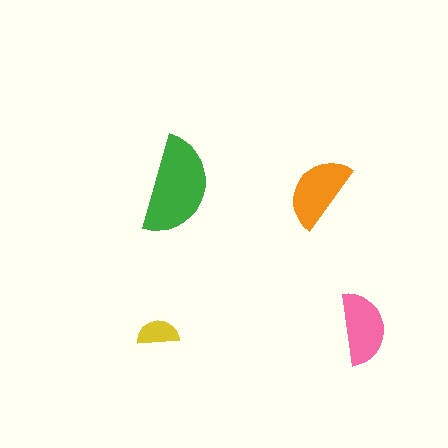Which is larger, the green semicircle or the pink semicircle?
The green one.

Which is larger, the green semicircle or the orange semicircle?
The green one.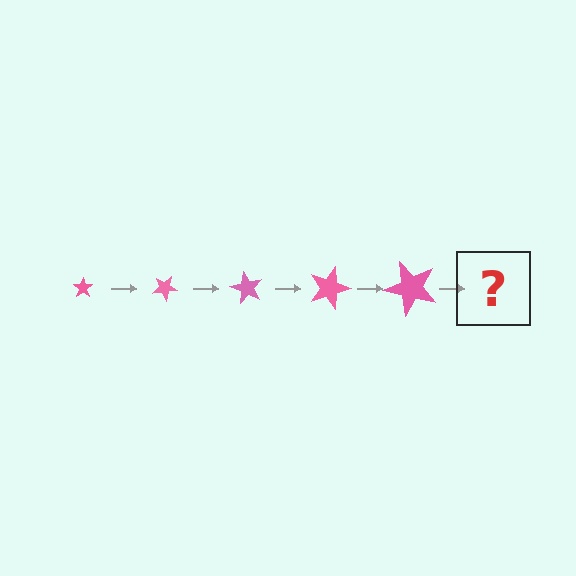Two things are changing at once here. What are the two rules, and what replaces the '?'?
The two rules are that the star grows larger each step and it rotates 30 degrees each step. The '?' should be a star, larger than the previous one and rotated 150 degrees from the start.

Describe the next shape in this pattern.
It should be a star, larger than the previous one and rotated 150 degrees from the start.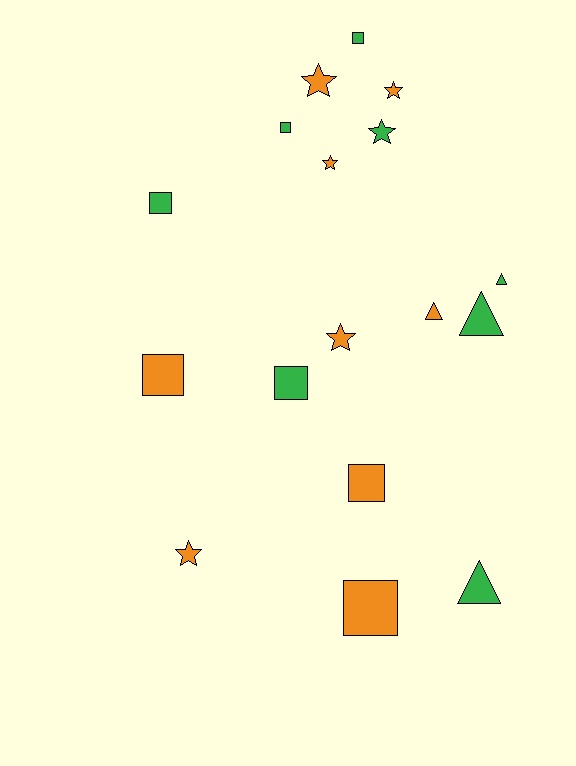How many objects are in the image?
There are 17 objects.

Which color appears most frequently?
Orange, with 9 objects.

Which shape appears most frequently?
Square, with 7 objects.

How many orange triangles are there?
There is 1 orange triangle.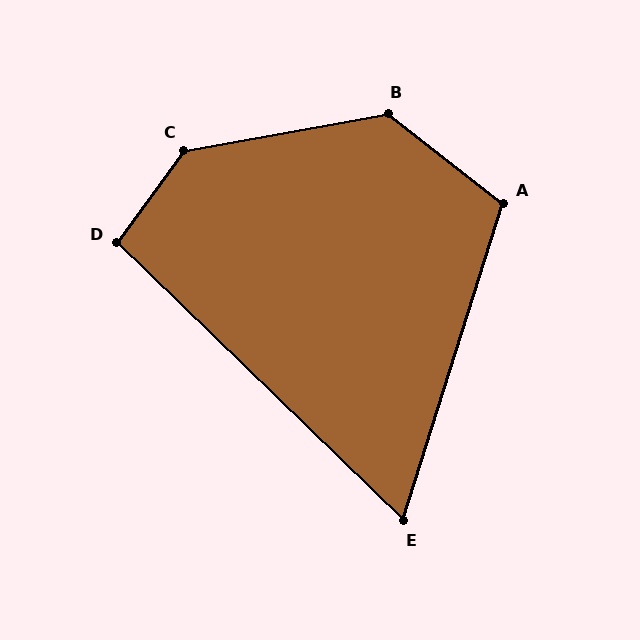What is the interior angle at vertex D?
Approximately 98 degrees (obtuse).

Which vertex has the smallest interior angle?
E, at approximately 63 degrees.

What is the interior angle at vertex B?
Approximately 132 degrees (obtuse).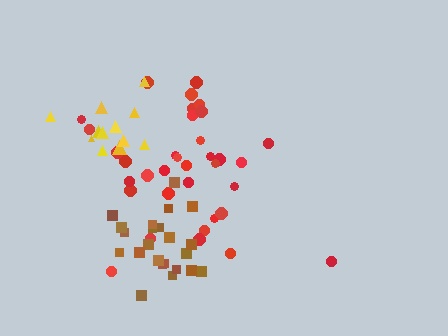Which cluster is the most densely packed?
Brown.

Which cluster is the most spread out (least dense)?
Red.